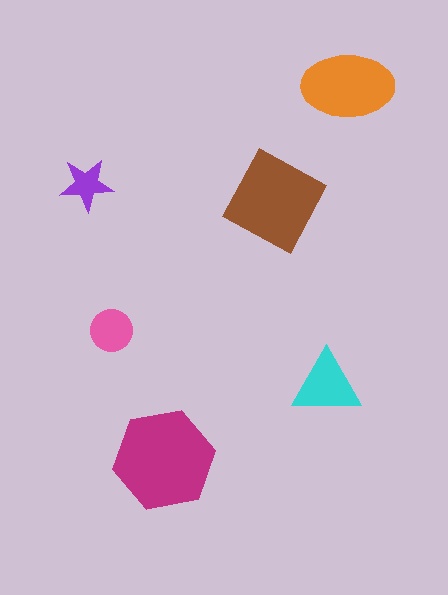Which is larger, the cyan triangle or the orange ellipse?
The orange ellipse.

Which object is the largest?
The magenta hexagon.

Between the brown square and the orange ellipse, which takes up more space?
The brown square.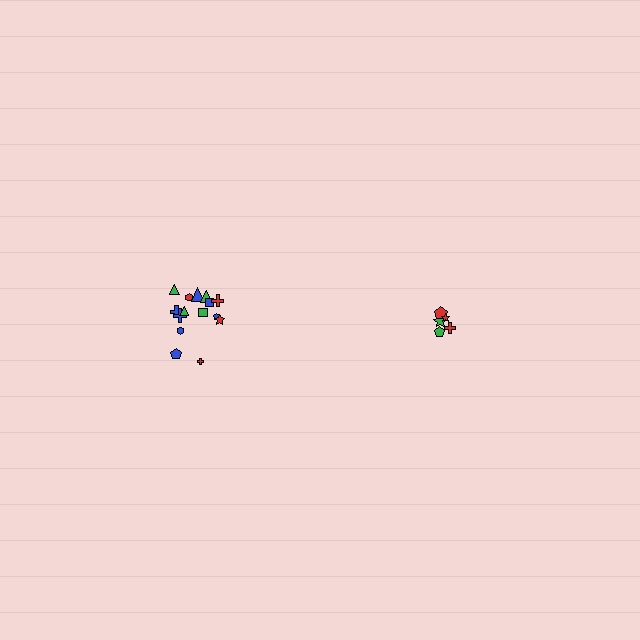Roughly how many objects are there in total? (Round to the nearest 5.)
Roughly 20 objects in total.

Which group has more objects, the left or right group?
The left group.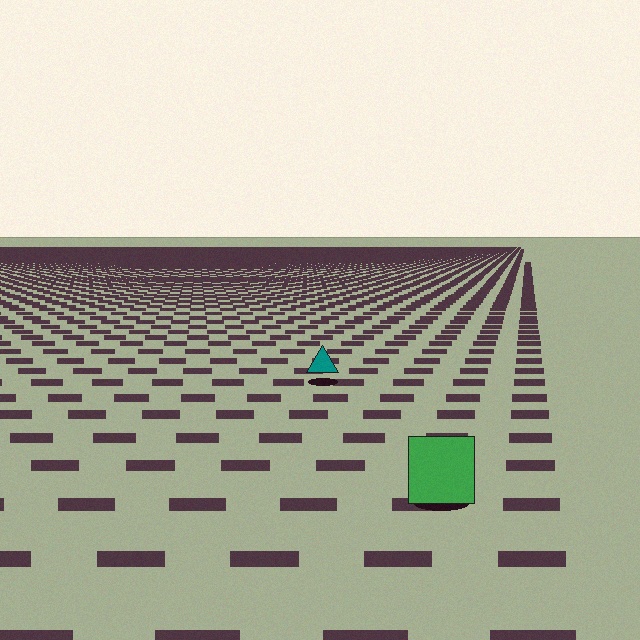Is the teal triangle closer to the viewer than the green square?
No. The green square is closer — you can tell from the texture gradient: the ground texture is coarser near it.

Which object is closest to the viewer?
The green square is closest. The texture marks near it are larger and more spread out.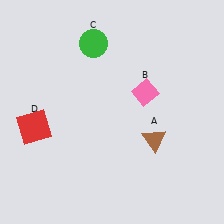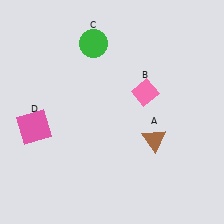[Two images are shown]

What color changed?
The square (D) changed from red in Image 1 to pink in Image 2.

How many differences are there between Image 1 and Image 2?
There is 1 difference between the two images.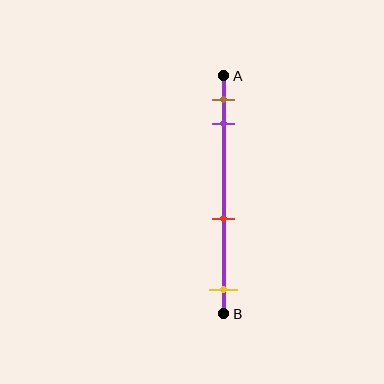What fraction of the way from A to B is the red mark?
The red mark is approximately 60% (0.6) of the way from A to B.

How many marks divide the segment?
There are 4 marks dividing the segment.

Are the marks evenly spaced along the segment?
No, the marks are not evenly spaced.